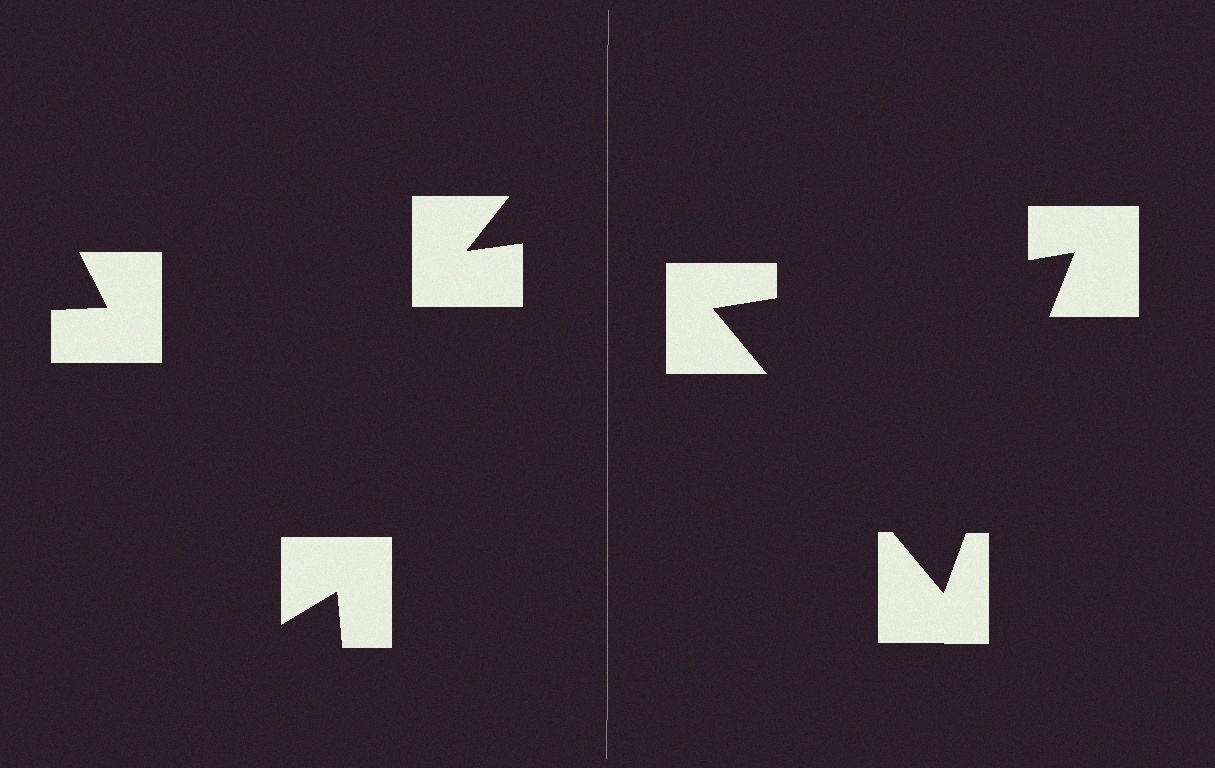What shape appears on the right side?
An illusory triangle.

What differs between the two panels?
The notched squares are positioned identically on both sides; only the wedge orientations differ. On the right they align to a triangle; on the left they are misaligned.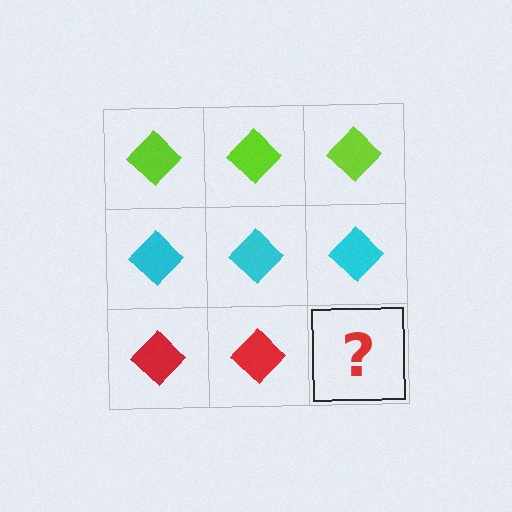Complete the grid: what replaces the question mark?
The question mark should be replaced with a red diamond.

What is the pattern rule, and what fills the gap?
The rule is that each row has a consistent color. The gap should be filled with a red diamond.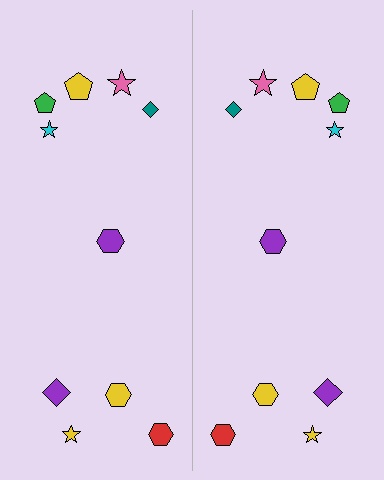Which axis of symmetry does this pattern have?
The pattern has a vertical axis of symmetry running through the center of the image.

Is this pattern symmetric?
Yes, this pattern has bilateral (reflection) symmetry.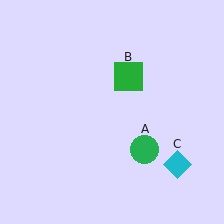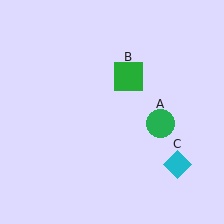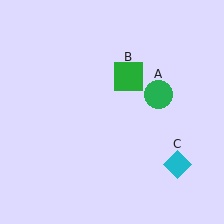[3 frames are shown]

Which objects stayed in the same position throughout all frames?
Green square (object B) and cyan diamond (object C) remained stationary.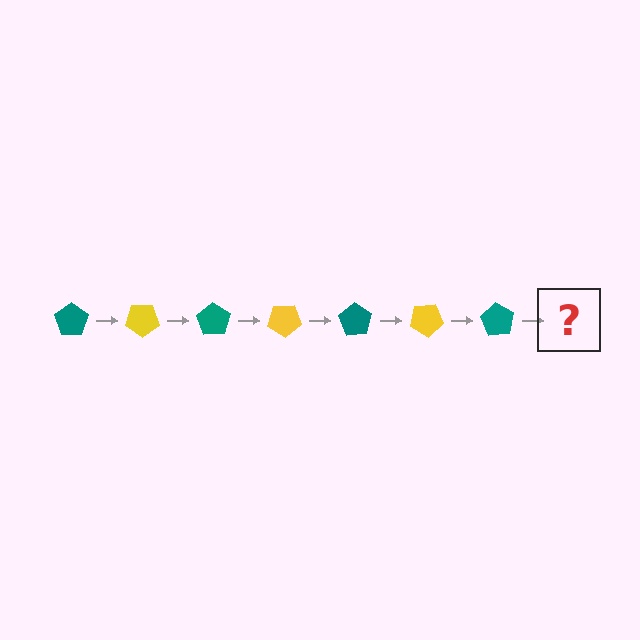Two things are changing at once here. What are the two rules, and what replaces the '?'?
The two rules are that it rotates 35 degrees each step and the color cycles through teal and yellow. The '?' should be a yellow pentagon, rotated 245 degrees from the start.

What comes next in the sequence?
The next element should be a yellow pentagon, rotated 245 degrees from the start.